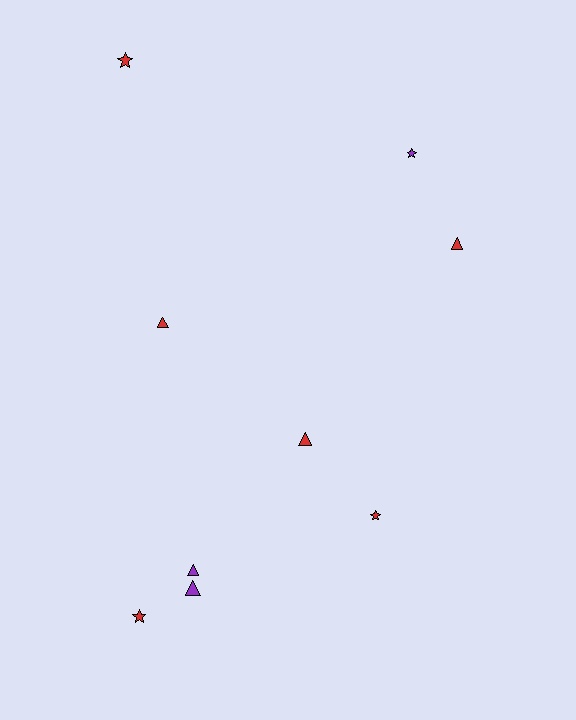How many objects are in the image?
There are 9 objects.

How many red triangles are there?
There are 3 red triangles.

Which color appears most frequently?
Red, with 6 objects.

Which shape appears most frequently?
Triangle, with 5 objects.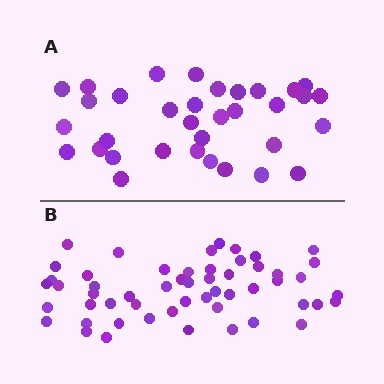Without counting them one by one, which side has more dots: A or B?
Region B (the bottom region) has more dots.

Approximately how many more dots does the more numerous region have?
Region B has approximately 20 more dots than region A.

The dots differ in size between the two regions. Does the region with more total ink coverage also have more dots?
No. Region A has more total ink coverage because its dots are larger, but region B actually contains more individual dots. Total area can be misleading — the number of items is what matters here.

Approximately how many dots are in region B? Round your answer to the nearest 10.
About 50 dots. (The exact count is 54, which rounds to 50.)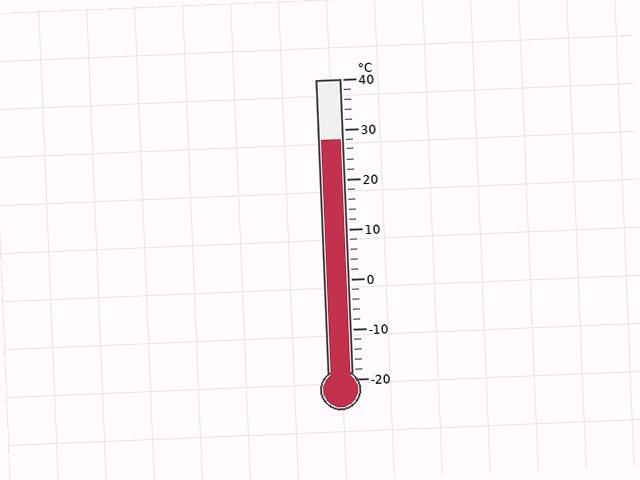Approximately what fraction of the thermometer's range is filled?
The thermometer is filled to approximately 80% of its range.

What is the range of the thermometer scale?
The thermometer scale ranges from -20°C to 40°C.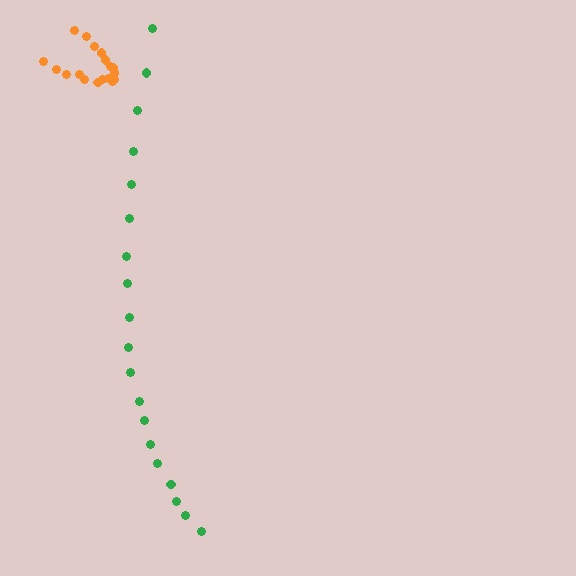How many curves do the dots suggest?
There are 2 distinct paths.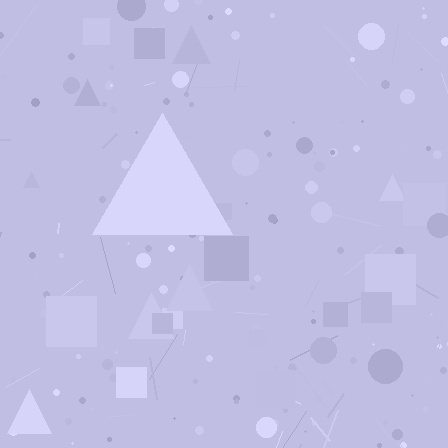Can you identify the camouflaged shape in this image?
The camouflaged shape is a triangle.